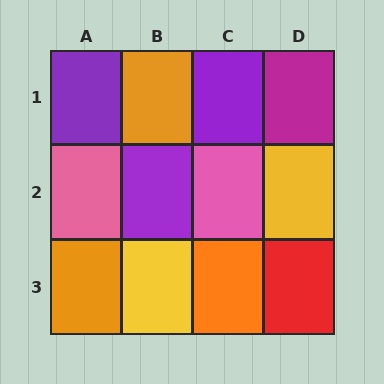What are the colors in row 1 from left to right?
Purple, orange, purple, magenta.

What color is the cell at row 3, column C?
Orange.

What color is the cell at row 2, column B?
Purple.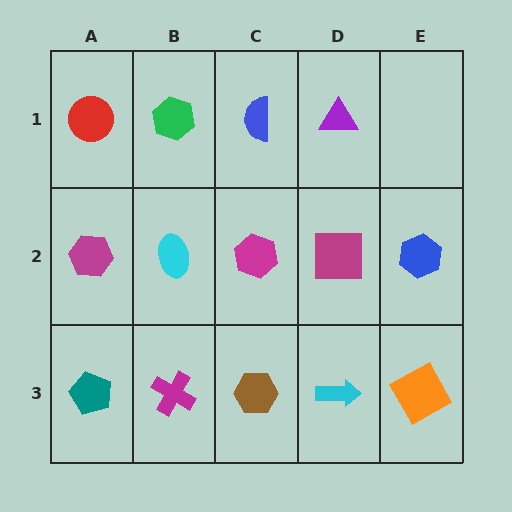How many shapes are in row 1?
4 shapes.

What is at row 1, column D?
A purple triangle.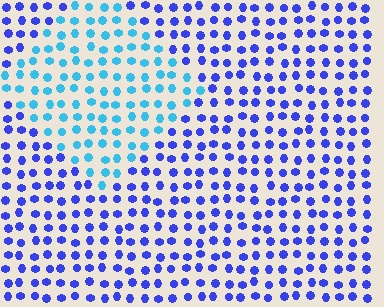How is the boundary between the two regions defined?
The boundary is defined purely by a slight shift in hue (about 43 degrees). Spacing, size, and orientation are identical on both sides.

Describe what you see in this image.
The image is filled with small blue elements in a uniform arrangement. A diamond-shaped region is visible where the elements are tinted to a slightly different hue, forming a subtle color boundary.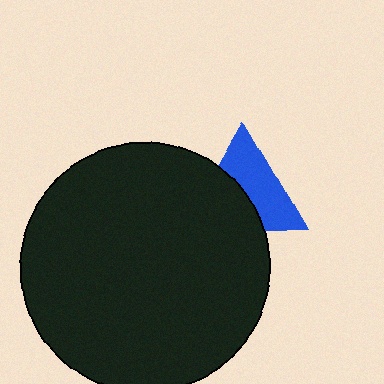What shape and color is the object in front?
The object in front is a black circle.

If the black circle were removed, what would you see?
You would see the complete blue triangle.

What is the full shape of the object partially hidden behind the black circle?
The partially hidden object is a blue triangle.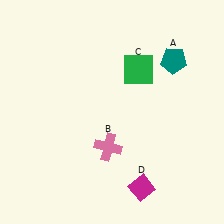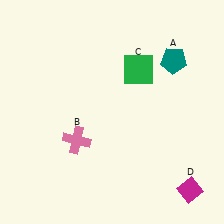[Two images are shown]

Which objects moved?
The objects that moved are: the pink cross (B), the magenta diamond (D).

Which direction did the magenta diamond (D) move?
The magenta diamond (D) moved right.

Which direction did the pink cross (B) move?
The pink cross (B) moved left.